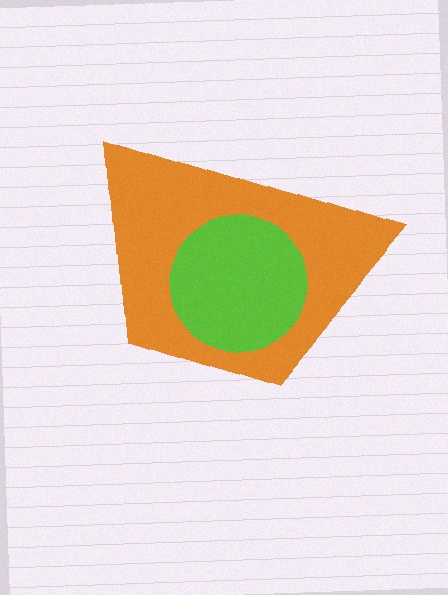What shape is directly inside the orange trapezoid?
The lime circle.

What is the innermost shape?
The lime circle.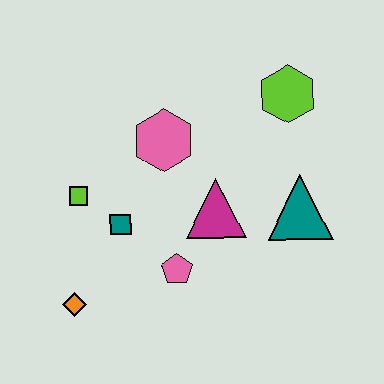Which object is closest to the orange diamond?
The teal square is closest to the orange diamond.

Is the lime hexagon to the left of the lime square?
No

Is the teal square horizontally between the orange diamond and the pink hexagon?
Yes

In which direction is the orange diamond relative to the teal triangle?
The orange diamond is to the left of the teal triangle.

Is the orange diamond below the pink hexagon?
Yes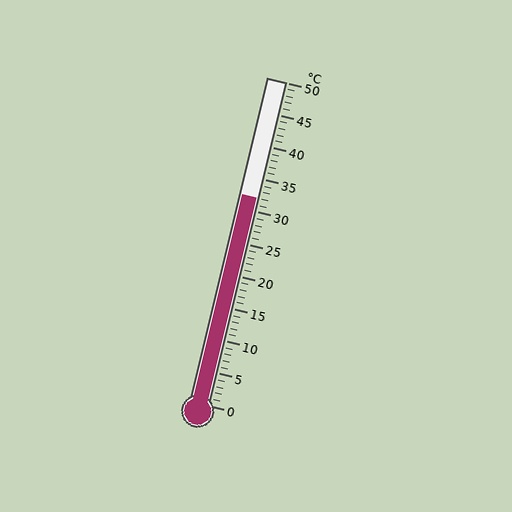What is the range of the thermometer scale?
The thermometer scale ranges from 0°C to 50°C.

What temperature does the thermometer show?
The thermometer shows approximately 32°C.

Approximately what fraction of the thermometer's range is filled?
The thermometer is filled to approximately 65% of its range.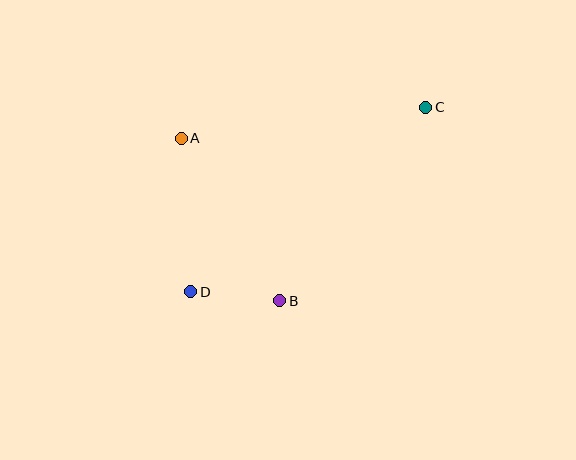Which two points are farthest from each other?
Points C and D are farthest from each other.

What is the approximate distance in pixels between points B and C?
The distance between B and C is approximately 242 pixels.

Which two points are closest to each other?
Points B and D are closest to each other.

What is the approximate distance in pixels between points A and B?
The distance between A and B is approximately 190 pixels.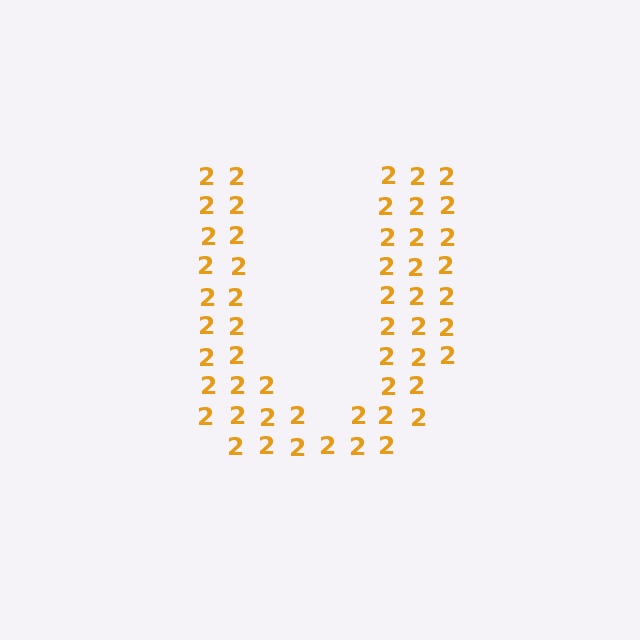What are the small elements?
The small elements are digit 2's.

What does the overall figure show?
The overall figure shows the letter U.